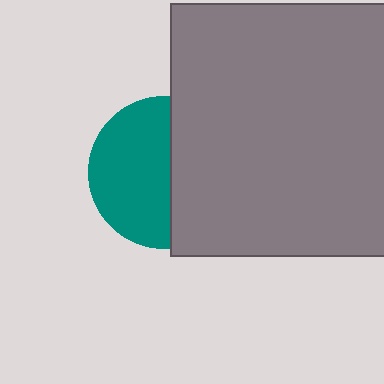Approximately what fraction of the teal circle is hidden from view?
Roughly 46% of the teal circle is hidden behind the gray rectangle.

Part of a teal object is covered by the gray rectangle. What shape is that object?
It is a circle.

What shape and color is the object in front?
The object in front is a gray rectangle.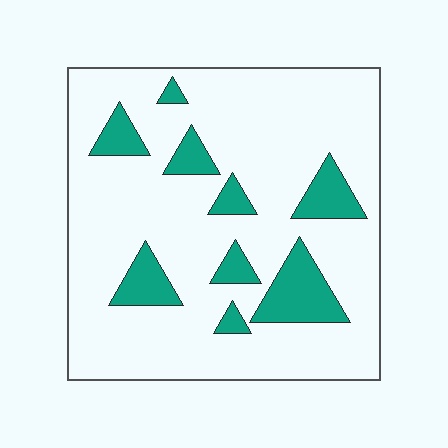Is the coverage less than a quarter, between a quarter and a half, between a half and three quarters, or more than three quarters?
Less than a quarter.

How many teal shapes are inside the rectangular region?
9.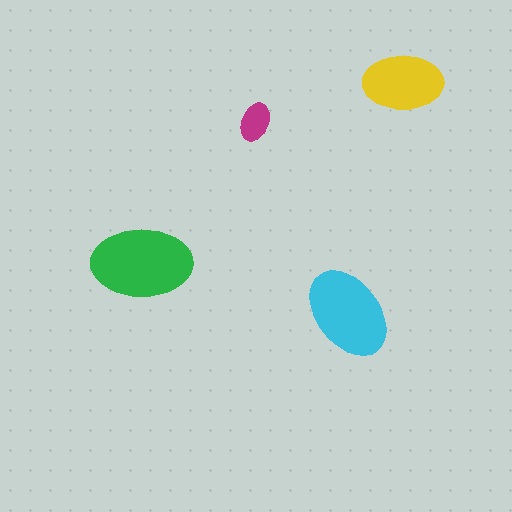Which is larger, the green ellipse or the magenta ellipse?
The green one.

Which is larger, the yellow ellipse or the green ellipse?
The green one.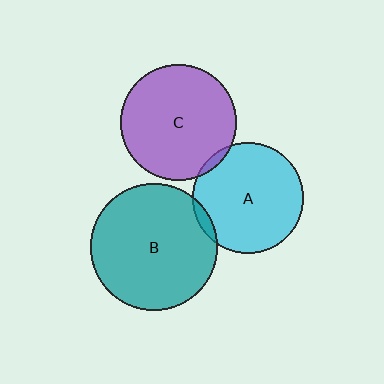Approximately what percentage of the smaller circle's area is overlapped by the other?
Approximately 5%.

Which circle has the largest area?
Circle B (teal).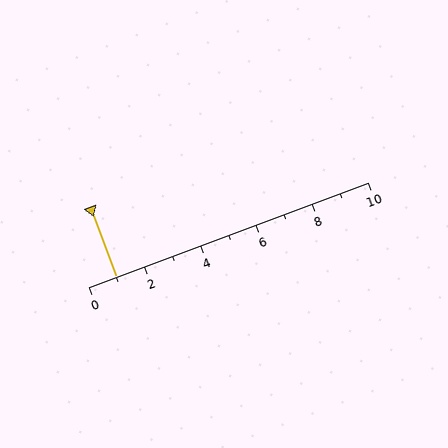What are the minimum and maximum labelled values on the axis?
The axis runs from 0 to 10.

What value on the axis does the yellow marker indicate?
The marker indicates approximately 1.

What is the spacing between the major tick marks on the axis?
The major ticks are spaced 2 apart.